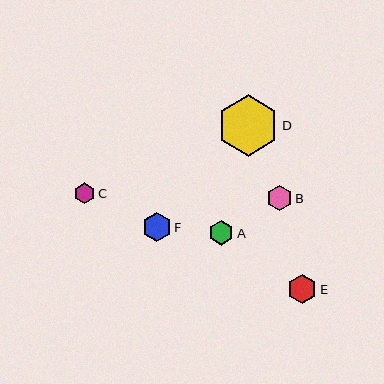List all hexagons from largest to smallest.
From largest to smallest: D, E, F, A, B, C.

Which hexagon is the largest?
Hexagon D is the largest with a size of approximately 61 pixels.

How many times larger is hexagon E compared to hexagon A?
Hexagon E is approximately 1.2 times the size of hexagon A.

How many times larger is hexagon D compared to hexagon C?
Hexagon D is approximately 2.9 times the size of hexagon C.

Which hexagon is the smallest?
Hexagon C is the smallest with a size of approximately 21 pixels.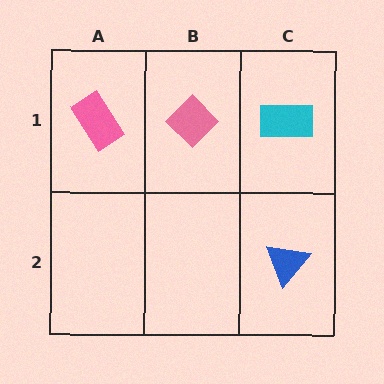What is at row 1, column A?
A pink rectangle.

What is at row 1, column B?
A pink diamond.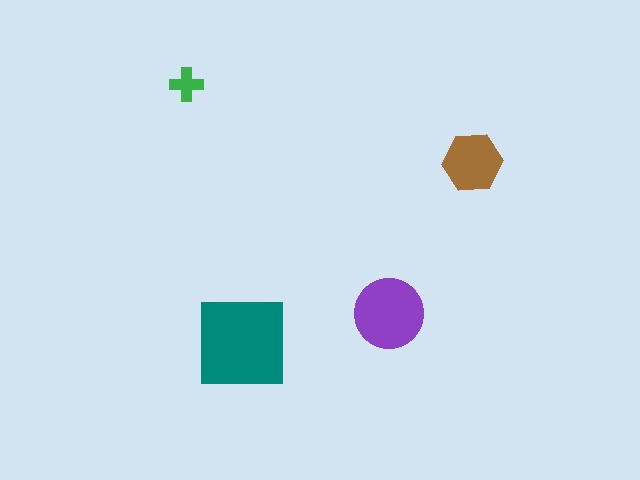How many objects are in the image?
There are 4 objects in the image.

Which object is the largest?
The teal square.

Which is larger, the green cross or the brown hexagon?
The brown hexagon.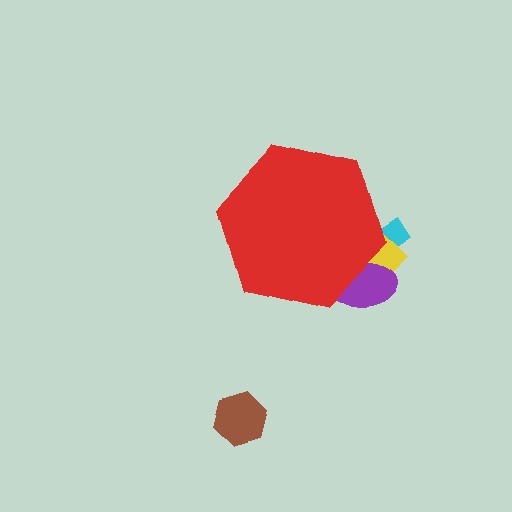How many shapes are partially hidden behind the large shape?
3 shapes are partially hidden.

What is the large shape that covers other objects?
A red hexagon.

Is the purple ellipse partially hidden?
Yes, the purple ellipse is partially hidden behind the red hexagon.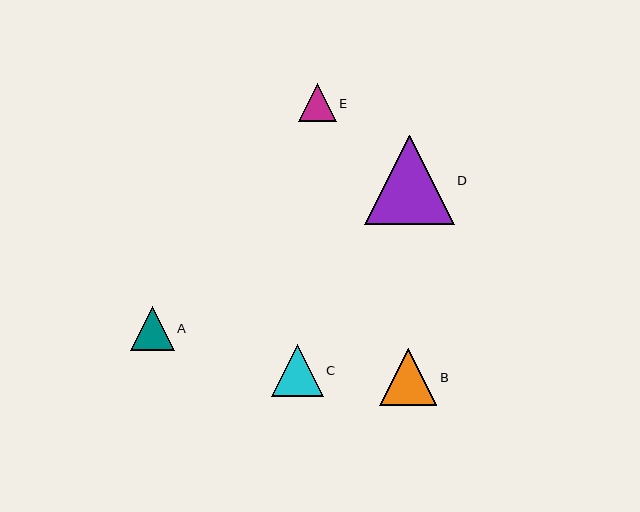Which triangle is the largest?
Triangle D is the largest with a size of approximately 89 pixels.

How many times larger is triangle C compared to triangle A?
Triangle C is approximately 1.2 times the size of triangle A.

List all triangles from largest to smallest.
From largest to smallest: D, B, C, A, E.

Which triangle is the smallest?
Triangle E is the smallest with a size of approximately 38 pixels.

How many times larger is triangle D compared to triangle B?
Triangle D is approximately 1.6 times the size of triangle B.